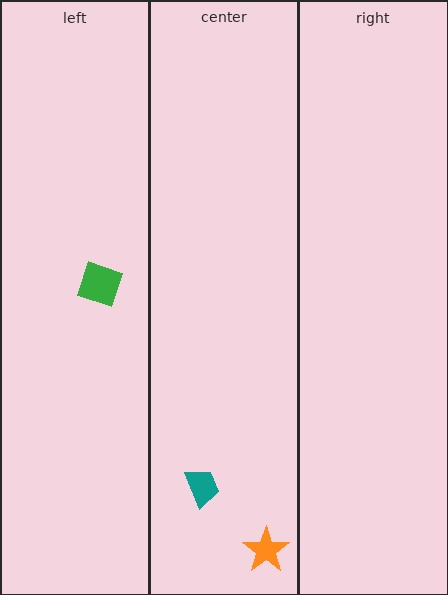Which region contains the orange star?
The center region.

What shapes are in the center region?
The teal trapezoid, the orange star.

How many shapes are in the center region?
2.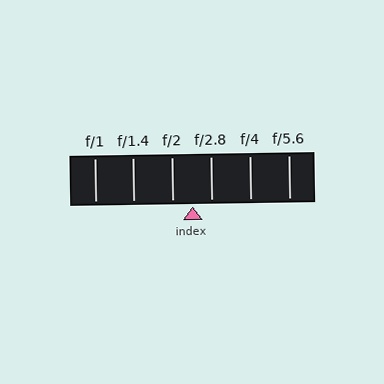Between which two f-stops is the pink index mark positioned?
The index mark is between f/2 and f/2.8.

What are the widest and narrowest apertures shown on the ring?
The widest aperture shown is f/1 and the narrowest is f/5.6.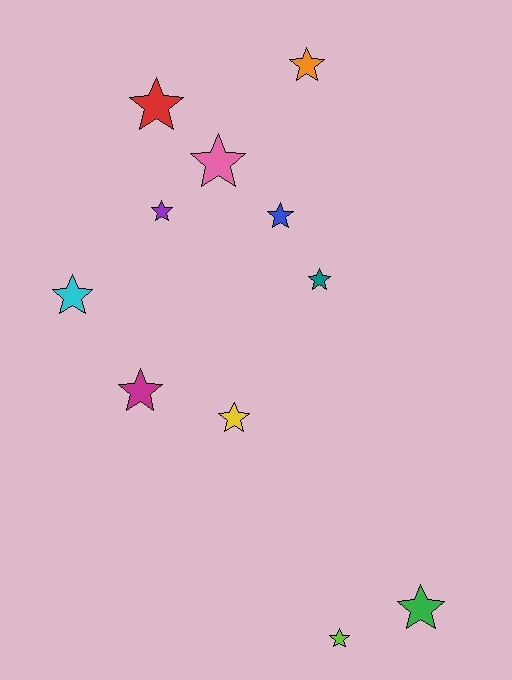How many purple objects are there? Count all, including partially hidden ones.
There is 1 purple object.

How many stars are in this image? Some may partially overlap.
There are 11 stars.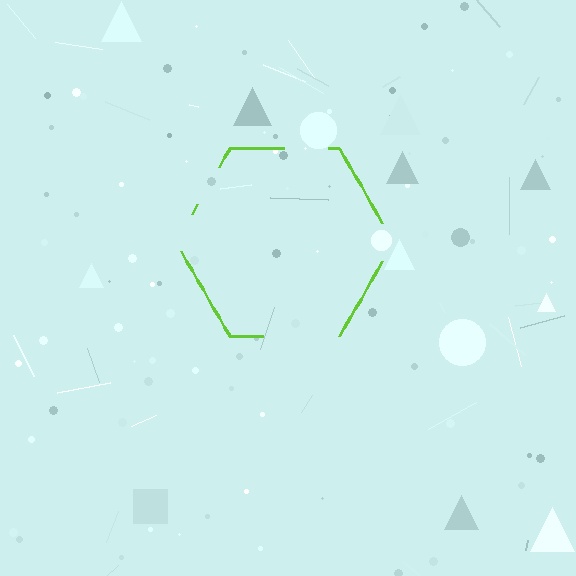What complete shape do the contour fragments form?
The contour fragments form a hexagon.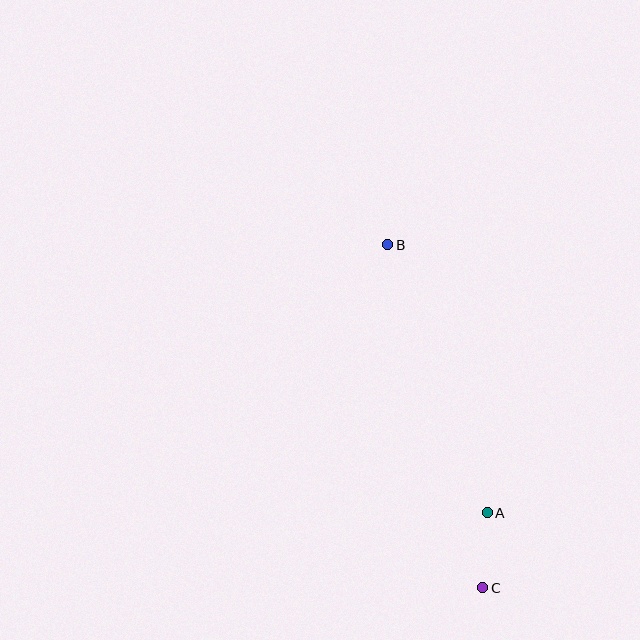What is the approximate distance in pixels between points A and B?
The distance between A and B is approximately 286 pixels.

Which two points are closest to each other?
Points A and C are closest to each other.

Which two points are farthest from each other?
Points B and C are farthest from each other.